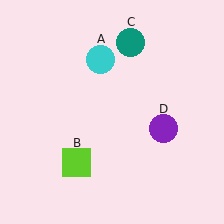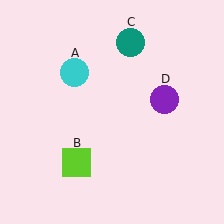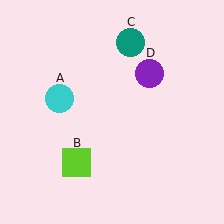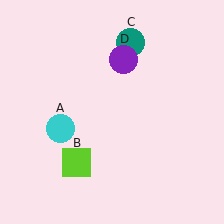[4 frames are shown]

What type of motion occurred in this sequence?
The cyan circle (object A), purple circle (object D) rotated counterclockwise around the center of the scene.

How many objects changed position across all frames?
2 objects changed position: cyan circle (object A), purple circle (object D).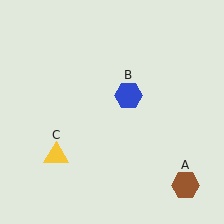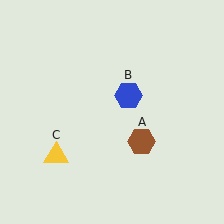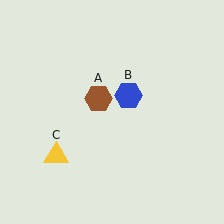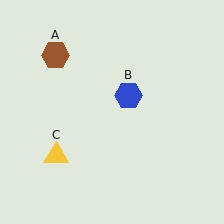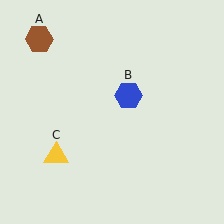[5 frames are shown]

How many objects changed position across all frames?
1 object changed position: brown hexagon (object A).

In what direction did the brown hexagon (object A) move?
The brown hexagon (object A) moved up and to the left.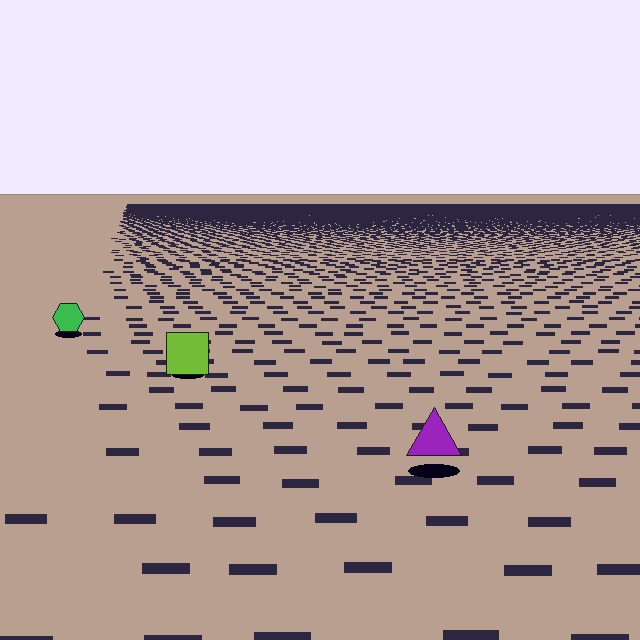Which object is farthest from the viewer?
The green hexagon is farthest from the viewer. It appears smaller and the ground texture around it is denser.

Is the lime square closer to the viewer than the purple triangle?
No. The purple triangle is closer — you can tell from the texture gradient: the ground texture is coarser near it.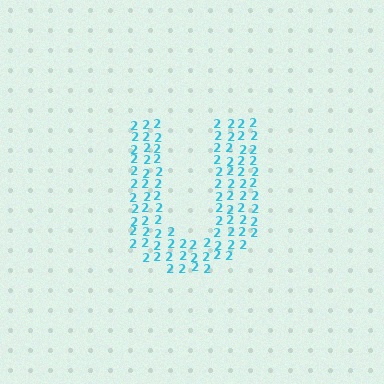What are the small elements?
The small elements are digit 2's.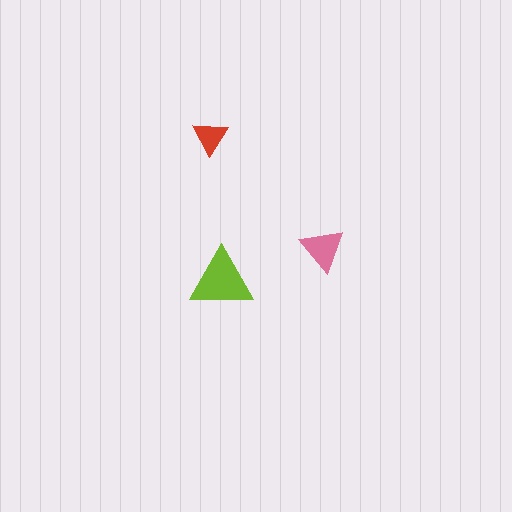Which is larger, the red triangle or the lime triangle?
The lime one.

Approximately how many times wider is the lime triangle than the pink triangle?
About 1.5 times wider.